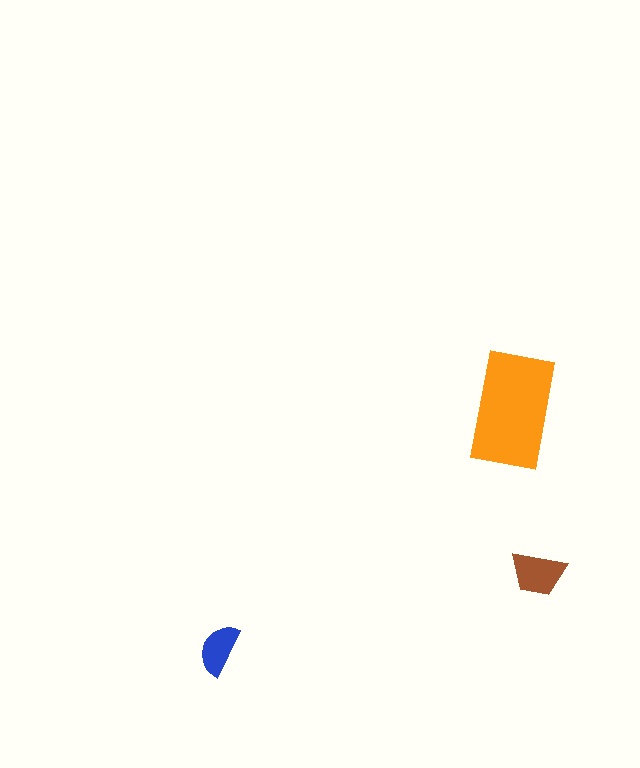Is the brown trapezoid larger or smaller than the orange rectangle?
Smaller.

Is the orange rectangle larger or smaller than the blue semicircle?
Larger.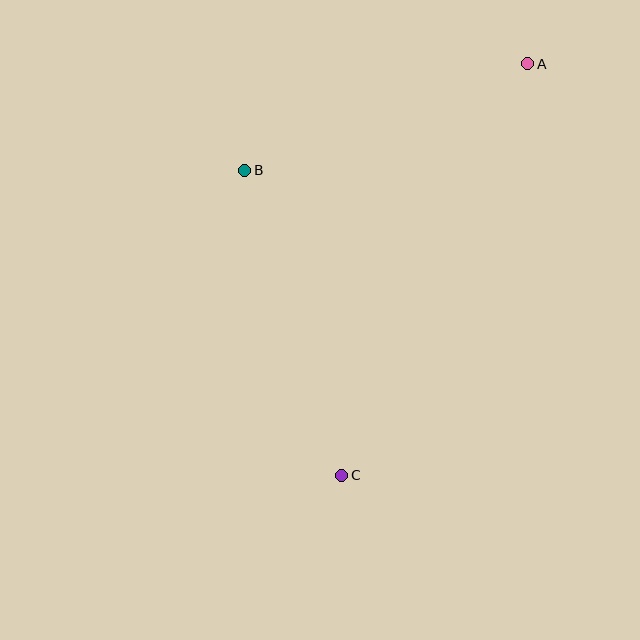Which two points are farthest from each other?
Points A and C are farthest from each other.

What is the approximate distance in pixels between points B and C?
The distance between B and C is approximately 320 pixels.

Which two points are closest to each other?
Points A and B are closest to each other.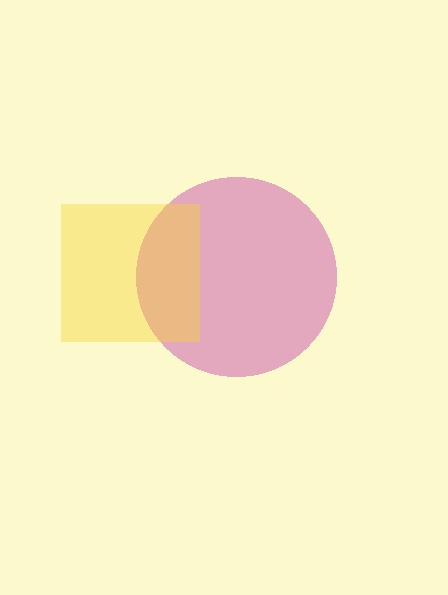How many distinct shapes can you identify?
There are 2 distinct shapes: a magenta circle, a yellow square.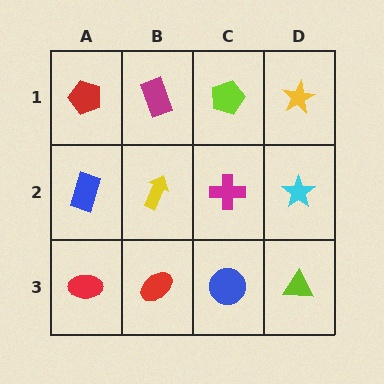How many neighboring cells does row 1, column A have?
2.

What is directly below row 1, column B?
A yellow arrow.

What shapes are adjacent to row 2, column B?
A magenta rectangle (row 1, column B), a red ellipse (row 3, column B), a blue rectangle (row 2, column A), a magenta cross (row 2, column C).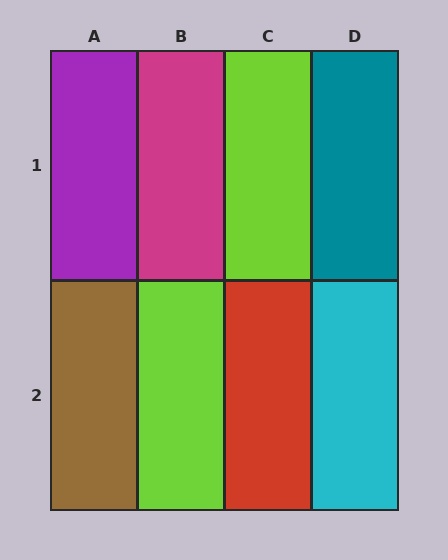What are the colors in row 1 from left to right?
Purple, magenta, lime, teal.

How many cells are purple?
1 cell is purple.